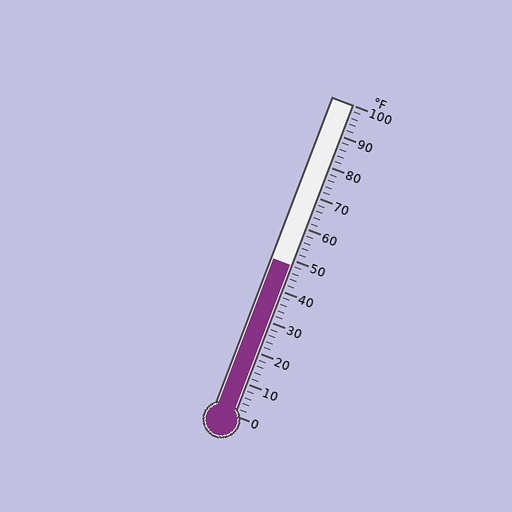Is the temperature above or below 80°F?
The temperature is below 80°F.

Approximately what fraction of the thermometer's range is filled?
The thermometer is filled to approximately 50% of its range.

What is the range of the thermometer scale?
The thermometer scale ranges from 0°F to 100°F.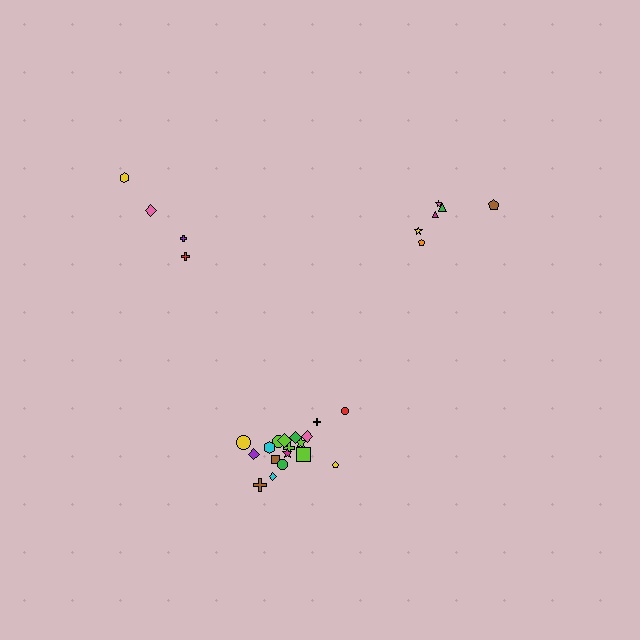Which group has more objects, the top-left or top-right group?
The top-right group.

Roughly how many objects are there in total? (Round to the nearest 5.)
Roughly 30 objects in total.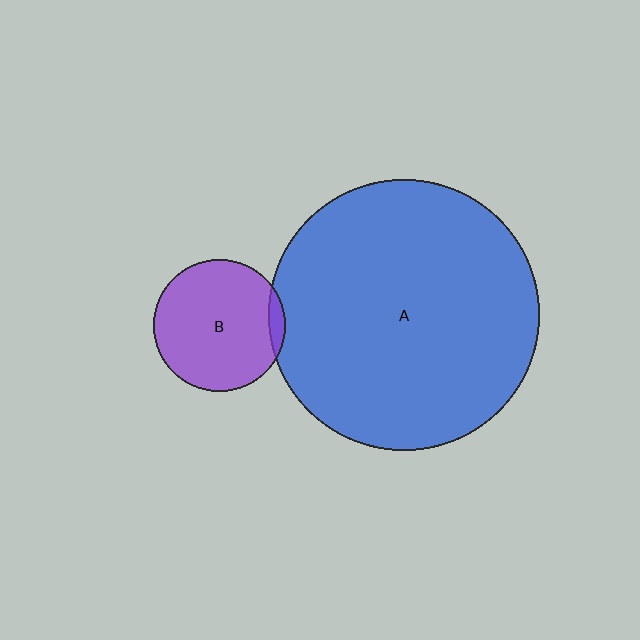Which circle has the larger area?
Circle A (blue).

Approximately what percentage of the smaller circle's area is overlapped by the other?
Approximately 5%.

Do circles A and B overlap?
Yes.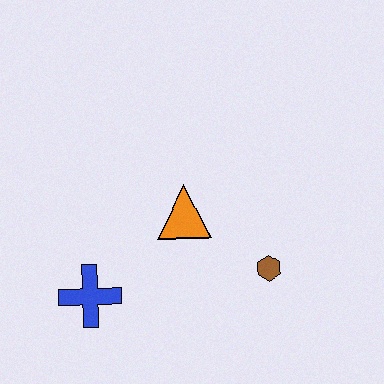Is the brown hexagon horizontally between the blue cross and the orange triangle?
No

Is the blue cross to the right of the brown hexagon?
No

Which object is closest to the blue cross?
The orange triangle is closest to the blue cross.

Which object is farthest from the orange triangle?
The blue cross is farthest from the orange triangle.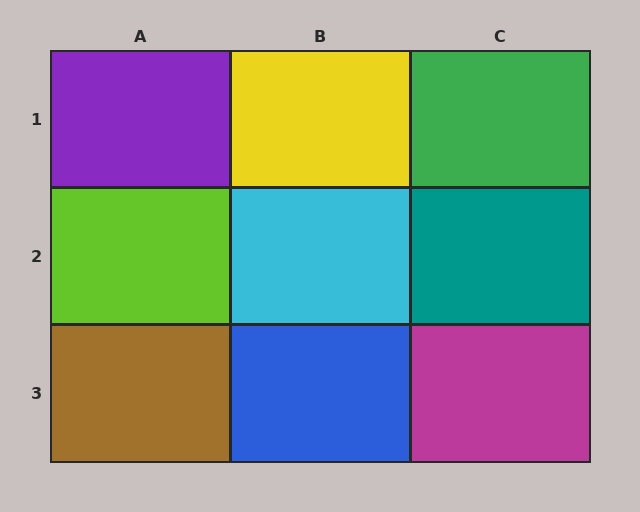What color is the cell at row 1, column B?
Yellow.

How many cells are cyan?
1 cell is cyan.